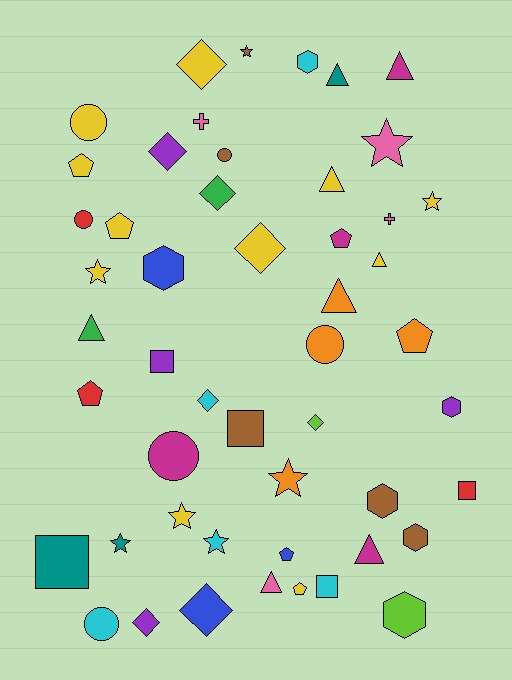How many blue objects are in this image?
There are 3 blue objects.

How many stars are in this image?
There are 8 stars.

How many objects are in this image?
There are 50 objects.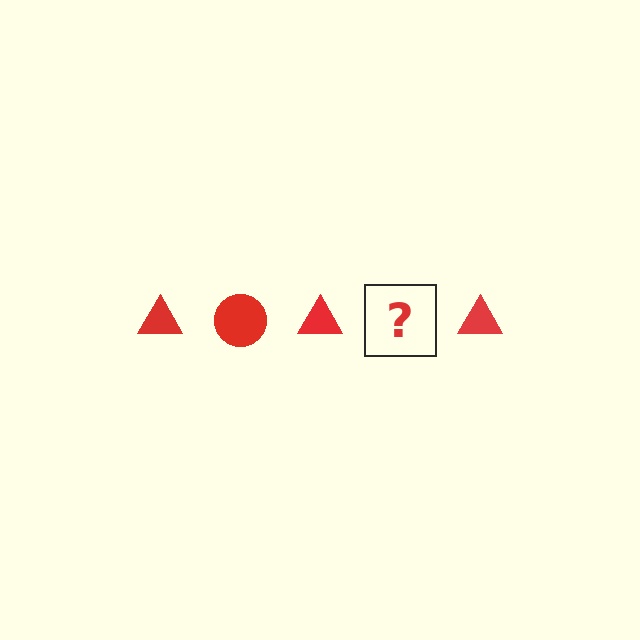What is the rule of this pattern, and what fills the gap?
The rule is that the pattern cycles through triangle, circle shapes in red. The gap should be filled with a red circle.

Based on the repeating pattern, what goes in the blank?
The blank should be a red circle.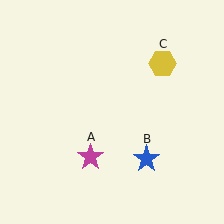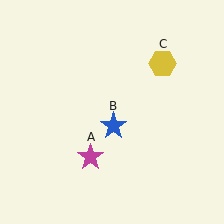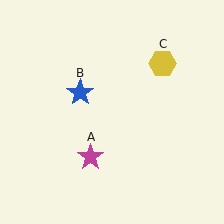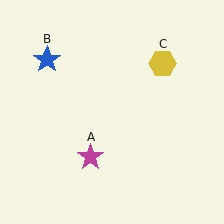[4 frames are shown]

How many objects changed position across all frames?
1 object changed position: blue star (object B).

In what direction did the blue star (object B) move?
The blue star (object B) moved up and to the left.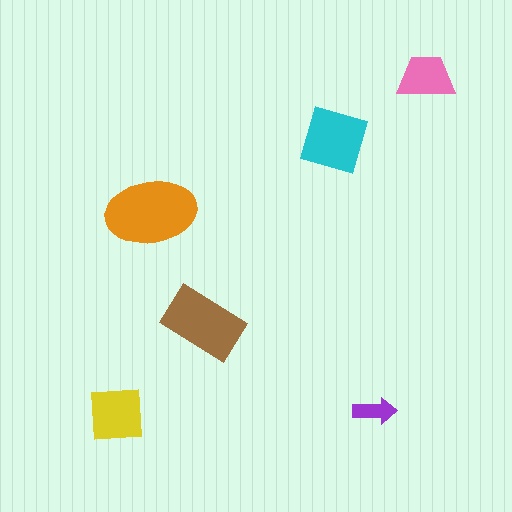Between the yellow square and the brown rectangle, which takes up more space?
The brown rectangle.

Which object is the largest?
The orange ellipse.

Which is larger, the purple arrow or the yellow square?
The yellow square.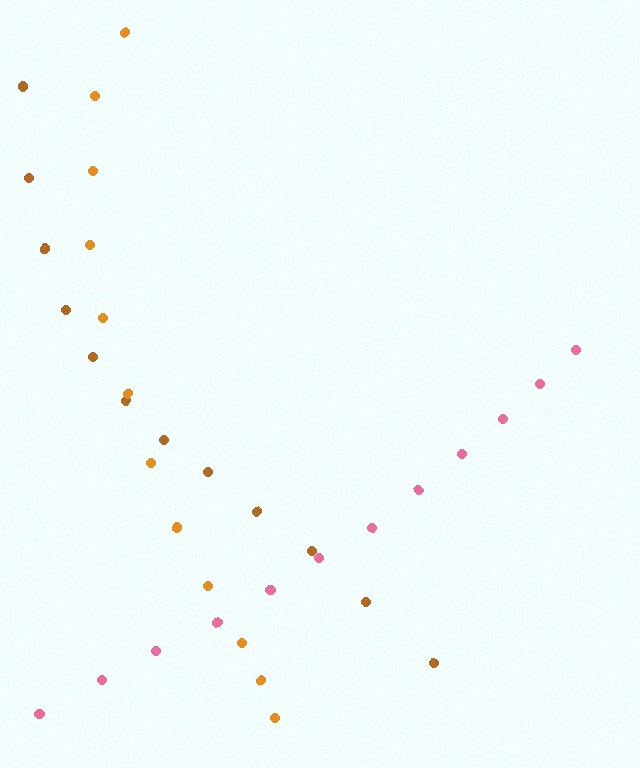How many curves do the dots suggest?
There are 3 distinct paths.